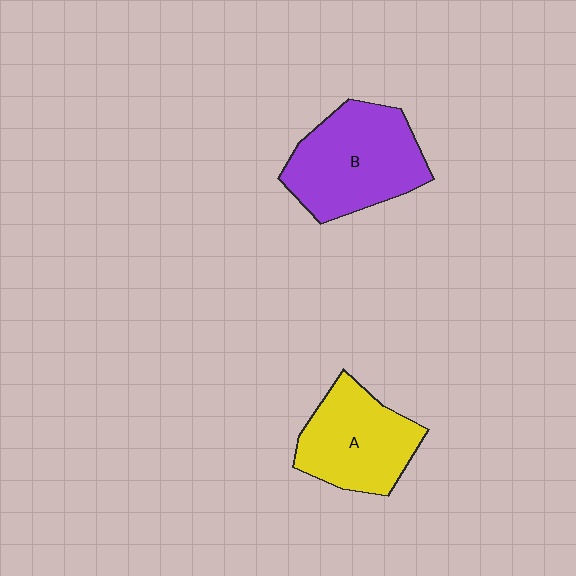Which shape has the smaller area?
Shape A (yellow).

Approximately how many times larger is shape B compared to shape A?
Approximately 1.2 times.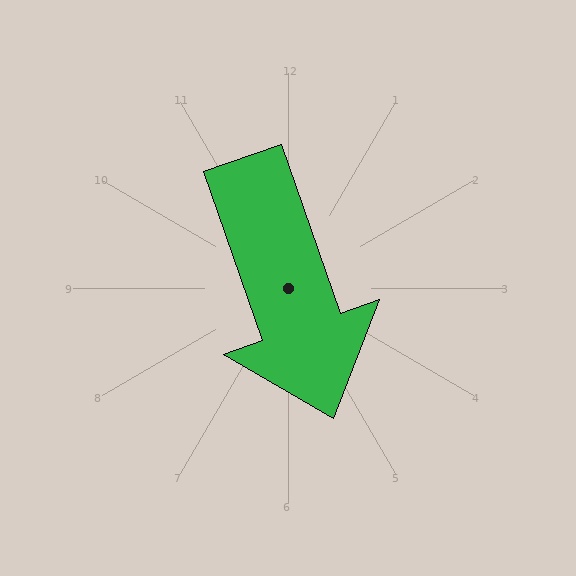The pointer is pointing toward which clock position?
Roughly 5 o'clock.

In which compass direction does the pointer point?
South.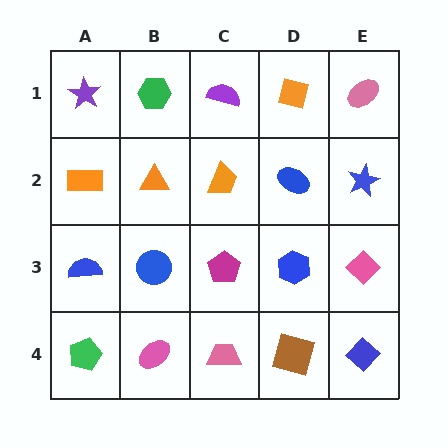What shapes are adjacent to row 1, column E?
A blue star (row 2, column E), an orange square (row 1, column D).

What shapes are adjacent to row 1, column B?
An orange triangle (row 2, column B), a purple star (row 1, column A), a purple semicircle (row 1, column C).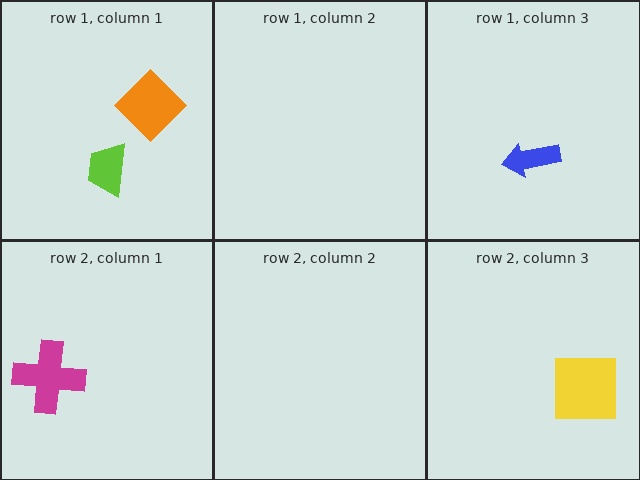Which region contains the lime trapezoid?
The row 1, column 1 region.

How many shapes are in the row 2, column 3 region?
1.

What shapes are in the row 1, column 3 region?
The blue arrow.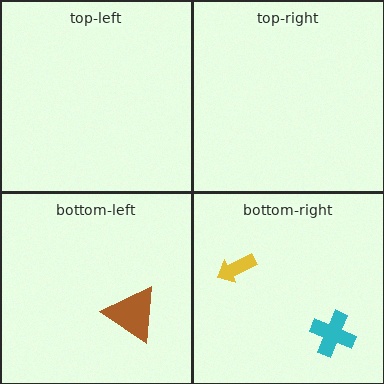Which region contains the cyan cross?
The bottom-right region.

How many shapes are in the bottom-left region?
1.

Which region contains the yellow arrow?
The bottom-right region.